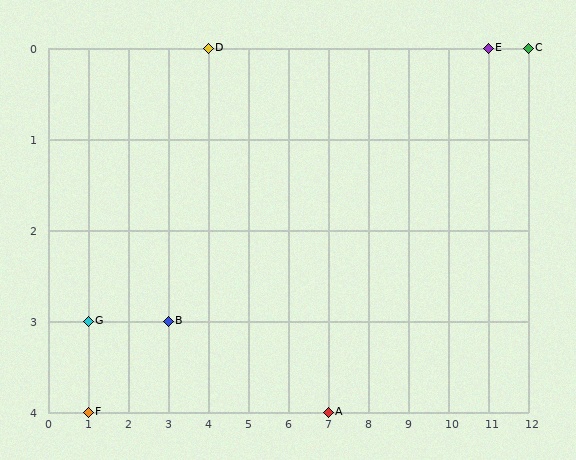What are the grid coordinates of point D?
Point D is at grid coordinates (4, 0).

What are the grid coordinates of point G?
Point G is at grid coordinates (1, 3).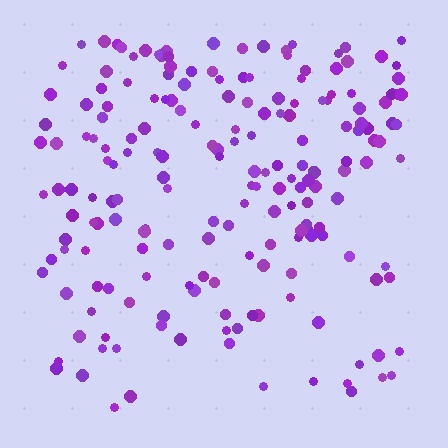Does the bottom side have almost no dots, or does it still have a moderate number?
Still a moderate number, just noticeably fewer than the top.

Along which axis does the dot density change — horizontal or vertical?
Vertical.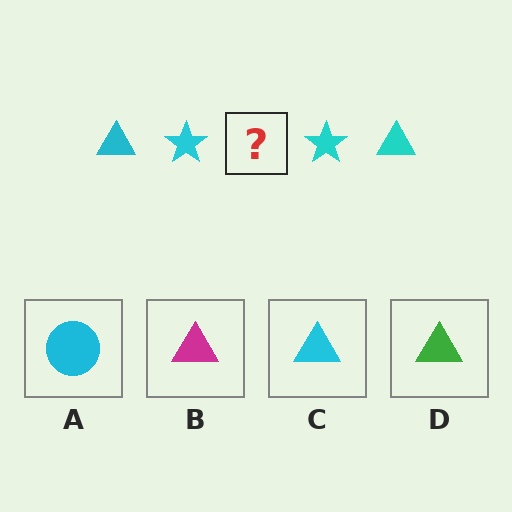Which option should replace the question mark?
Option C.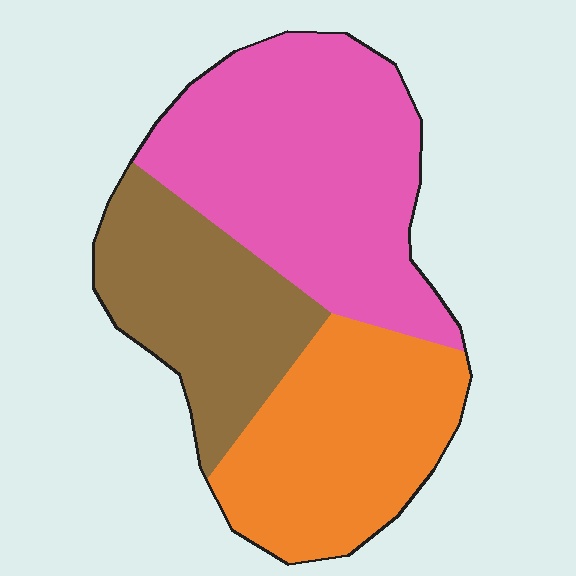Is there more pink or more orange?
Pink.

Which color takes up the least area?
Brown, at roughly 25%.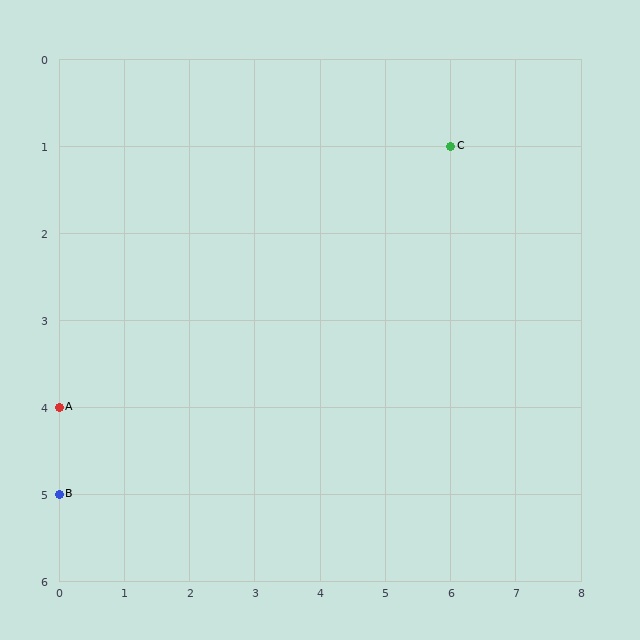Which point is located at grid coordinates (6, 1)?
Point C is at (6, 1).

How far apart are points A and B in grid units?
Points A and B are 1 row apart.